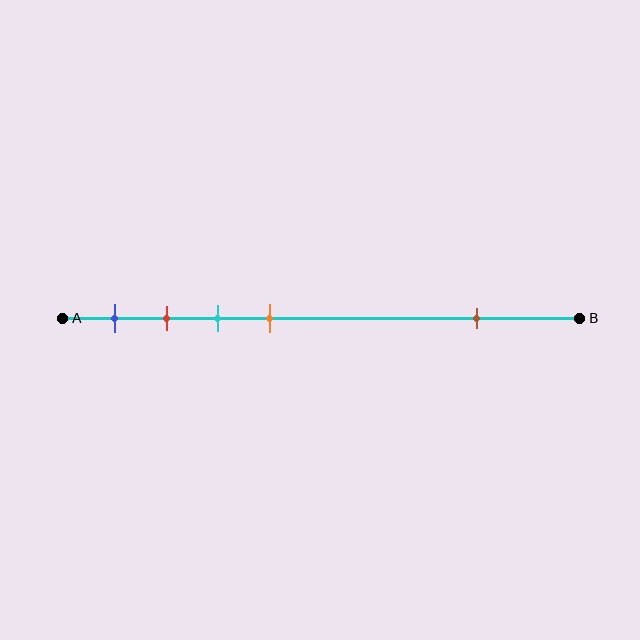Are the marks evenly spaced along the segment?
No, the marks are not evenly spaced.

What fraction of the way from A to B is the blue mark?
The blue mark is approximately 10% (0.1) of the way from A to B.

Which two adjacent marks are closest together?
The red and cyan marks are the closest adjacent pair.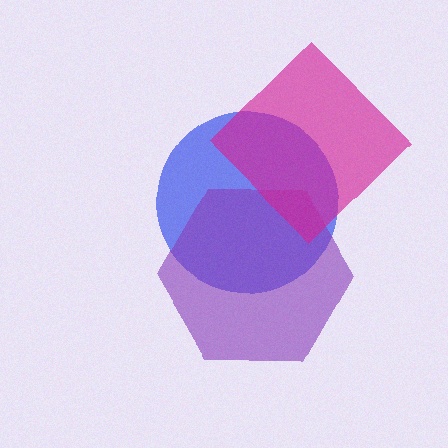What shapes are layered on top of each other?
The layered shapes are: a blue circle, a purple hexagon, a magenta diamond.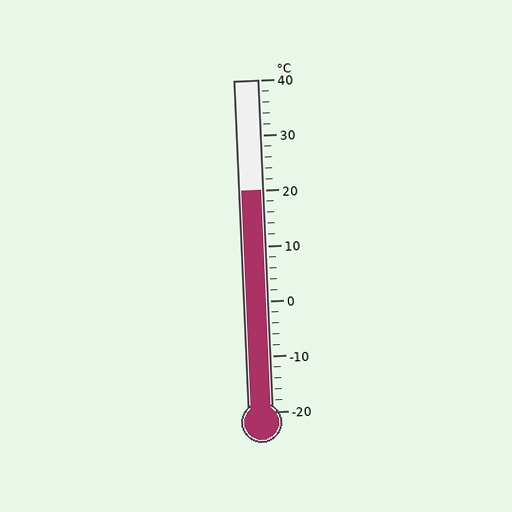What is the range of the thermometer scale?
The thermometer scale ranges from -20°C to 40°C.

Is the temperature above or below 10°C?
The temperature is above 10°C.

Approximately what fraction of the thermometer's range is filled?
The thermometer is filled to approximately 65% of its range.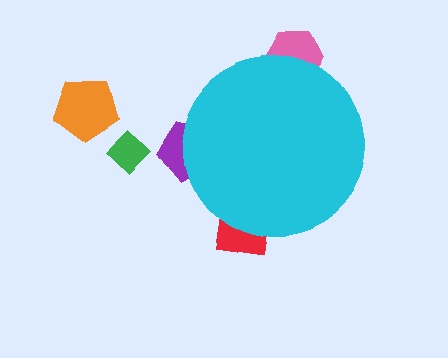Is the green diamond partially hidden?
No, the green diamond is fully visible.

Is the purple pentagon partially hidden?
Yes, the purple pentagon is partially hidden behind the cyan circle.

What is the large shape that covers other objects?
A cyan circle.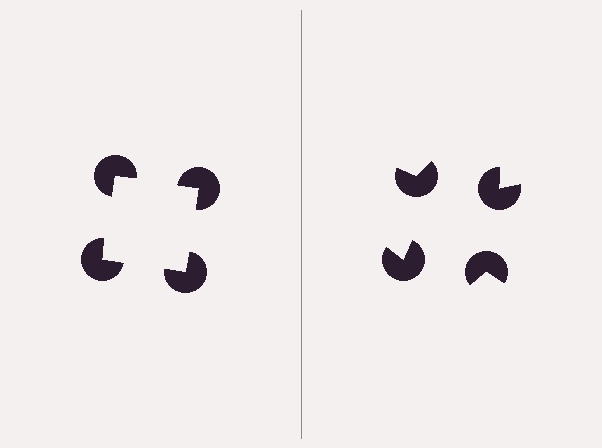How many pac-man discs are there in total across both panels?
8 — 4 on each side.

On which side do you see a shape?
An illusory square appears on the left side. On the right side the wedge cuts are rotated, so no coherent shape forms.